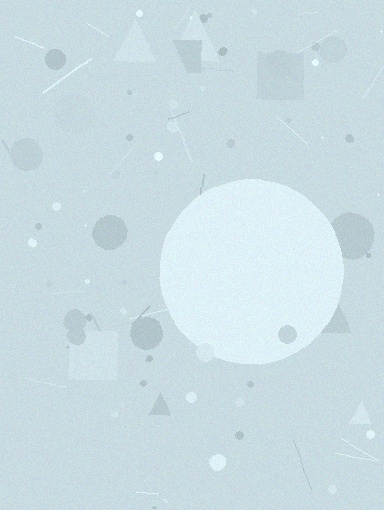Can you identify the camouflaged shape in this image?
The camouflaged shape is a circle.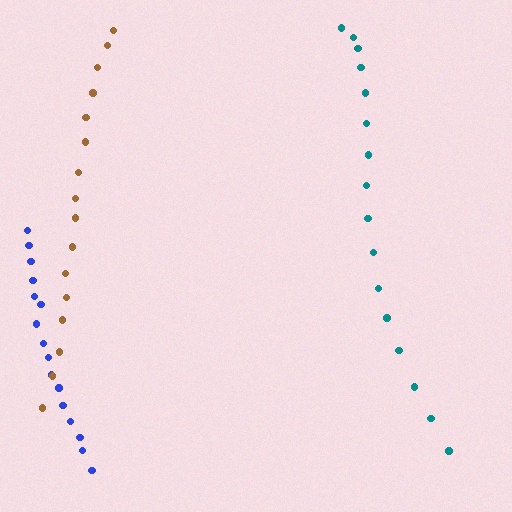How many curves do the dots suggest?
There are 3 distinct paths.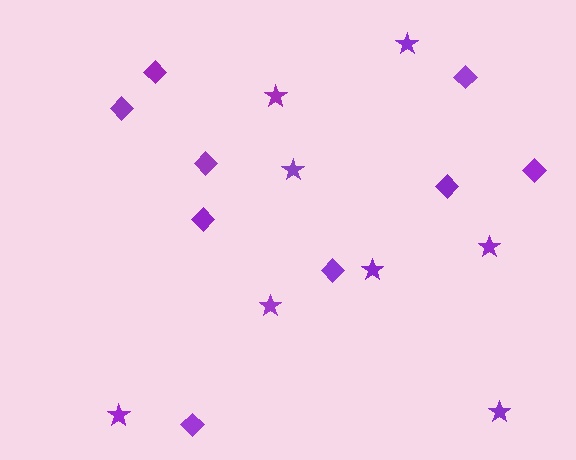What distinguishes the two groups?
There are 2 groups: one group of stars (8) and one group of diamonds (9).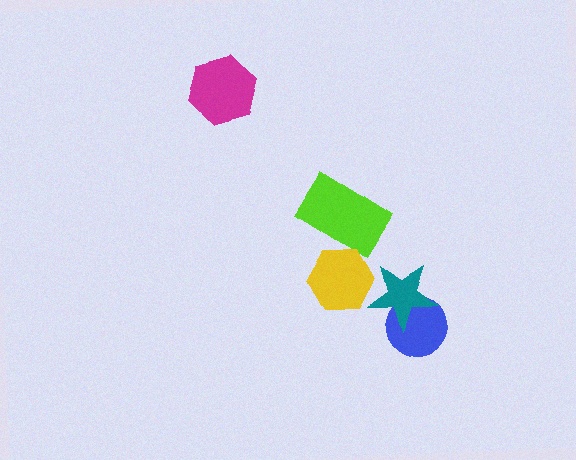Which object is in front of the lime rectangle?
The yellow hexagon is in front of the lime rectangle.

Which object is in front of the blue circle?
The teal star is in front of the blue circle.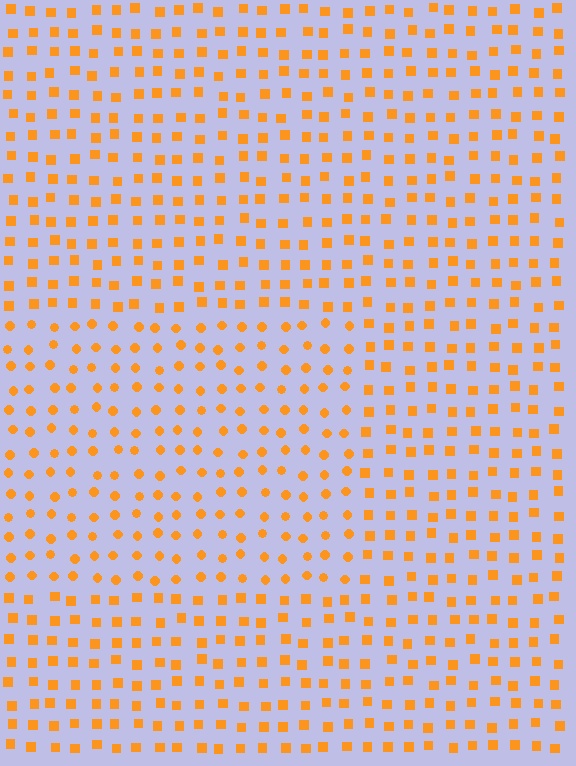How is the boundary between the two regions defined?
The boundary is defined by a change in element shape: circles inside vs. squares outside. All elements share the same color and spacing.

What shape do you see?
I see a rectangle.